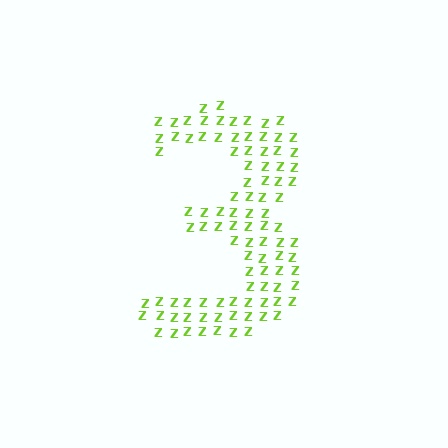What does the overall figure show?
The overall figure shows the digit 3.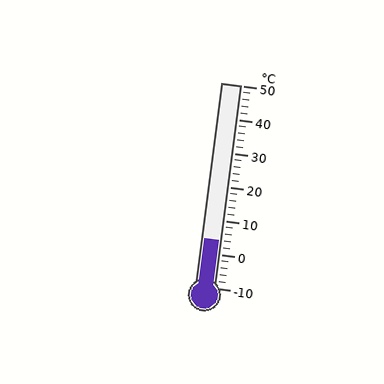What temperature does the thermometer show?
The thermometer shows approximately 4°C.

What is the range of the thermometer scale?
The thermometer scale ranges from -10°C to 50°C.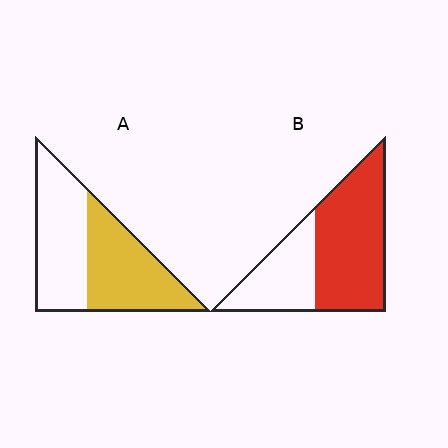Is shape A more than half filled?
Roughly half.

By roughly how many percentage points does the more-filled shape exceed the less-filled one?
By roughly 15 percentage points (B over A).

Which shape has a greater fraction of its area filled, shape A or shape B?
Shape B.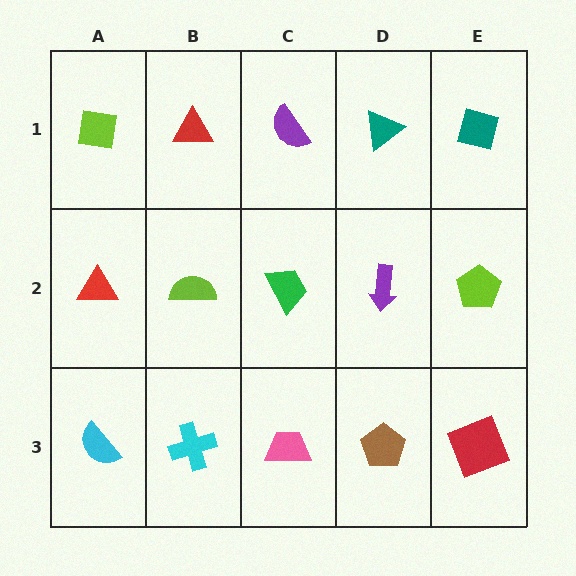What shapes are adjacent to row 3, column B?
A lime semicircle (row 2, column B), a cyan semicircle (row 3, column A), a pink trapezoid (row 3, column C).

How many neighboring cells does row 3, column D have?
3.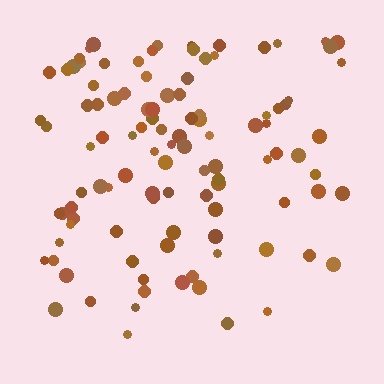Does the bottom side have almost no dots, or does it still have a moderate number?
Still a moderate number, just noticeably fewer than the top.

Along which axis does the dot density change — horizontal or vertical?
Vertical.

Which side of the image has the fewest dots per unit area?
The bottom.